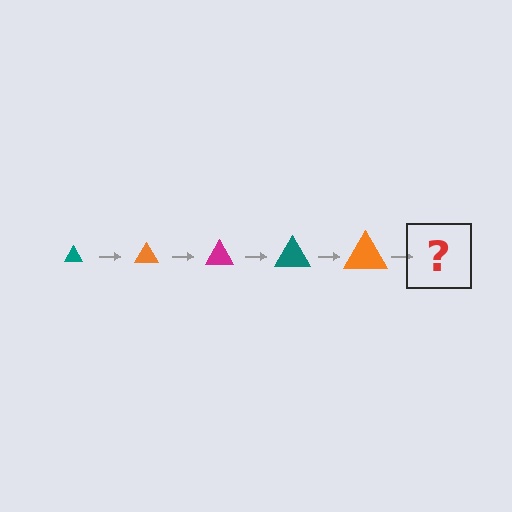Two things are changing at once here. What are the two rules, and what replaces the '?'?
The two rules are that the triangle grows larger each step and the color cycles through teal, orange, and magenta. The '?' should be a magenta triangle, larger than the previous one.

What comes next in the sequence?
The next element should be a magenta triangle, larger than the previous one.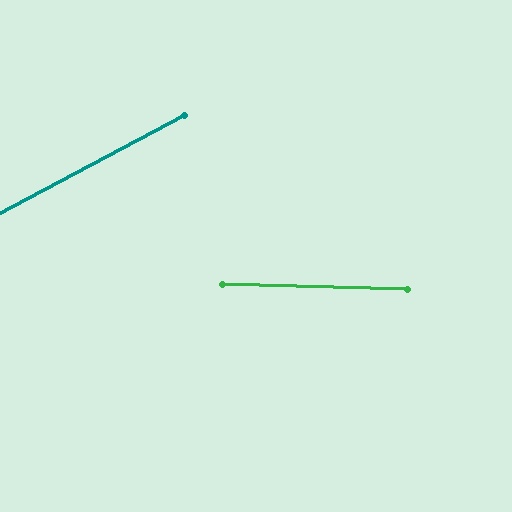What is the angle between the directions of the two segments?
Approximately 29 degrees.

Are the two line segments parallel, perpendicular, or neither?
Neither parallel nor perpendicular — they differ by about 29°.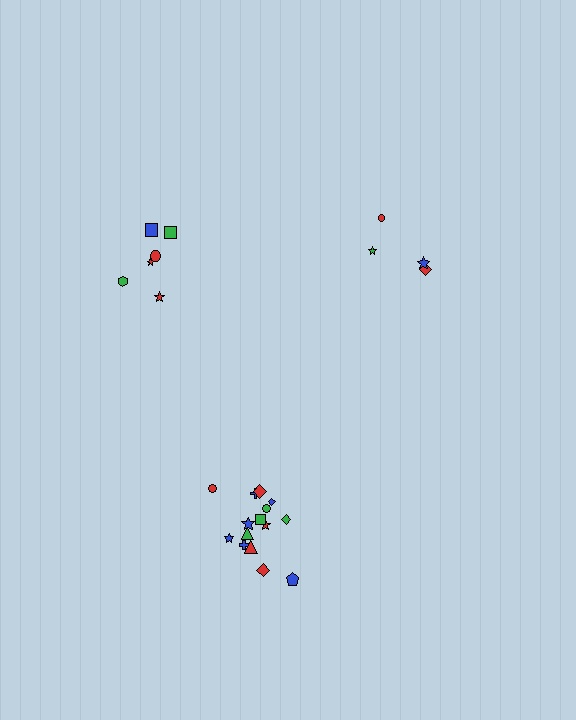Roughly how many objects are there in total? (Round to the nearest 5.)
Roughly 25 objects in total.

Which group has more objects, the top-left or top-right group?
The top-left group.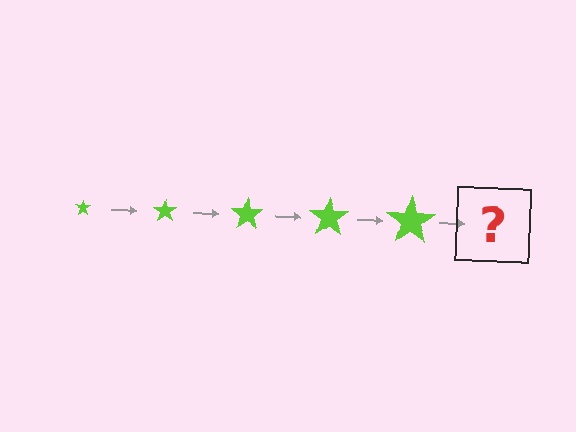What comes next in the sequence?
The next element should be a lime star, larger than the previous one.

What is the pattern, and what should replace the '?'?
The pattern is that the star gets progressively larger each step. The '?' should be a lime star, larger than the previous one.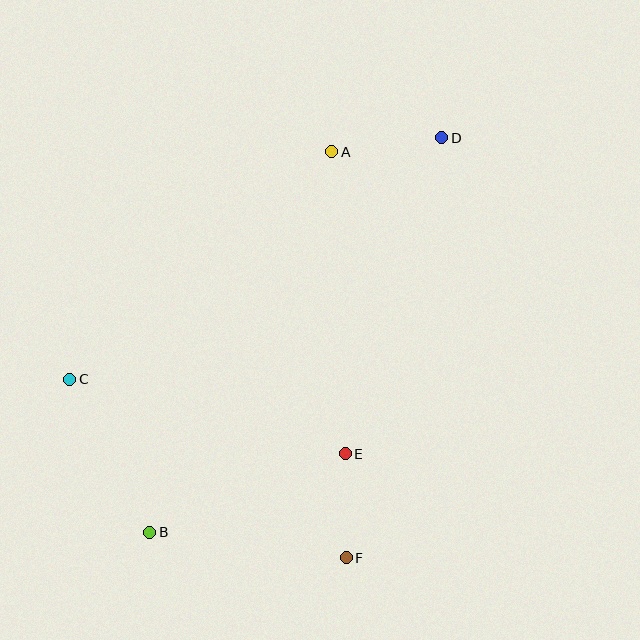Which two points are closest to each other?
Points E and F are closest to each other.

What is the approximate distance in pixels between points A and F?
The distance between A and F is approximately 406 pixels.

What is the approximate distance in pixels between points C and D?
The distance between C and D is approximately 443 pixels.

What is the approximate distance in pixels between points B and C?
The distance between B and C is approximately 173 pixels.